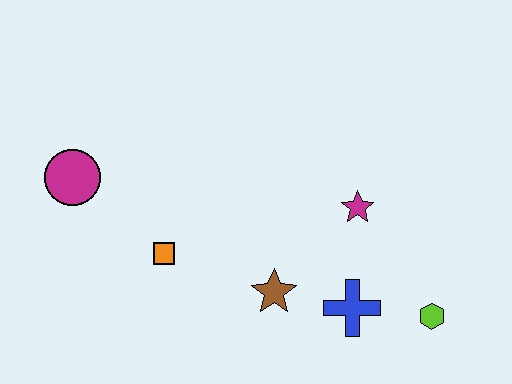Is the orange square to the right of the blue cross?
No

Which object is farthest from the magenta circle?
The lime hexagon is farthest from the magenta circle.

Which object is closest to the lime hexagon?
The blue cross is closest to the lime hexagon.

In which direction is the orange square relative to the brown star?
The orange square is to the left of the brown star.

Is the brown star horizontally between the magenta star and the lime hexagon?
No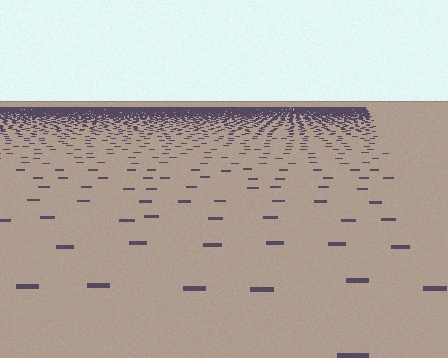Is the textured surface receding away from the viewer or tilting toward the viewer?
The surface is receding away from the viewer. Texture elements get smaller and denser toward the top.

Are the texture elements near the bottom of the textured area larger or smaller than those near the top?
Larger. Near the bottom, elements are closer to the viewer and appear at a bigger on-screen size.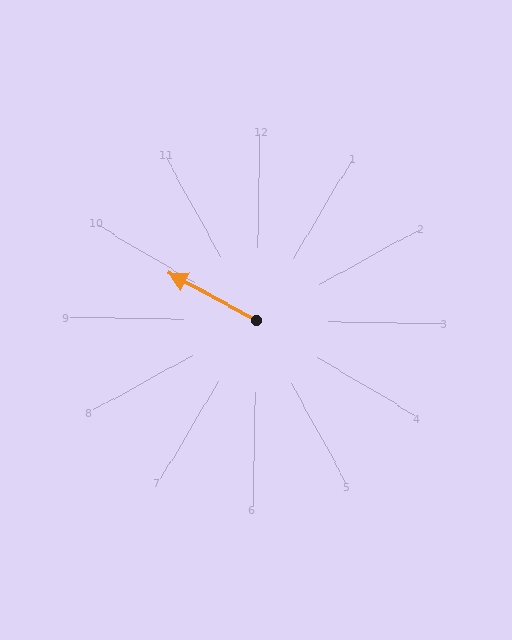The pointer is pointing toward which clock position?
Roughly 10 o'clock.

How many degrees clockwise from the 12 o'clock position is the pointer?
Approximately 297 degrees.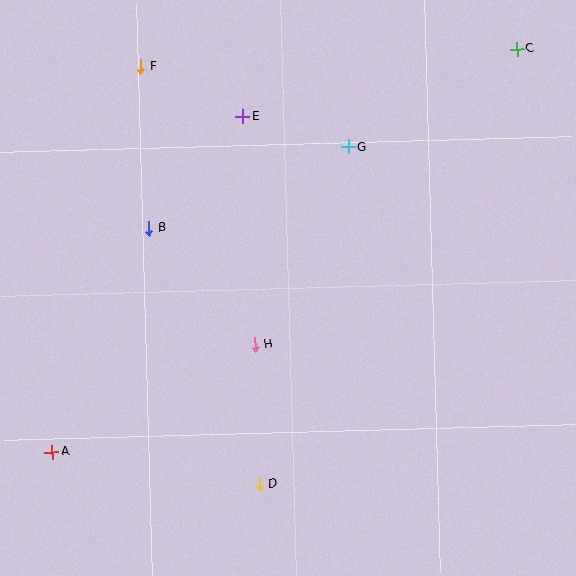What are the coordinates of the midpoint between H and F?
The midpoint between H and F is at (198, 205).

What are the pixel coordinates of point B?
Point B is at (149, 228).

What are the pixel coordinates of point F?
Point F is at (140, 66).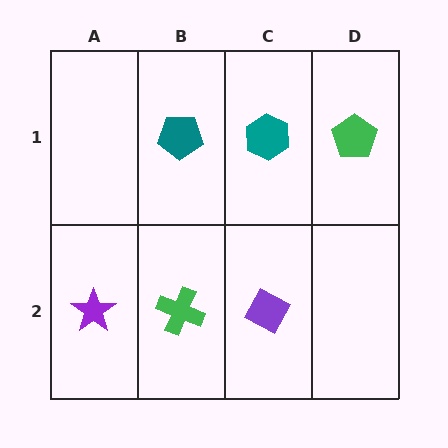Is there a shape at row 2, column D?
No, that cell is empty.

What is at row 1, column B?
A teal pentagon.